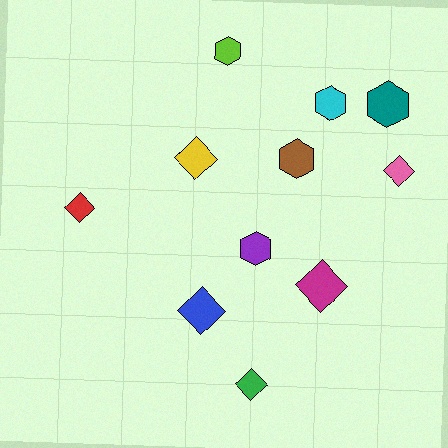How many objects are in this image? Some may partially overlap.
There are 11 objects.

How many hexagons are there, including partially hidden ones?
There are 5 hexagons.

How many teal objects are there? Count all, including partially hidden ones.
There is 1 teal object.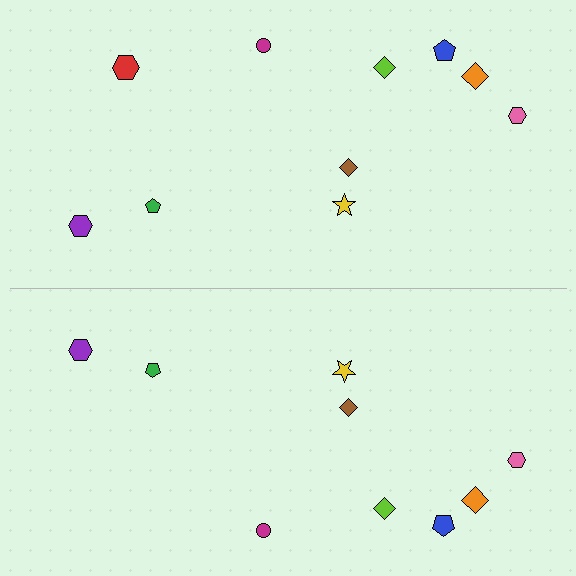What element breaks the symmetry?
A red hexagon is missing from the bottom side.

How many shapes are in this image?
There are 19 shapes in this image.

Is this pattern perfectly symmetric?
No, the pattern is not perfectly symmetric. A red hexagon is missing from the bottom side.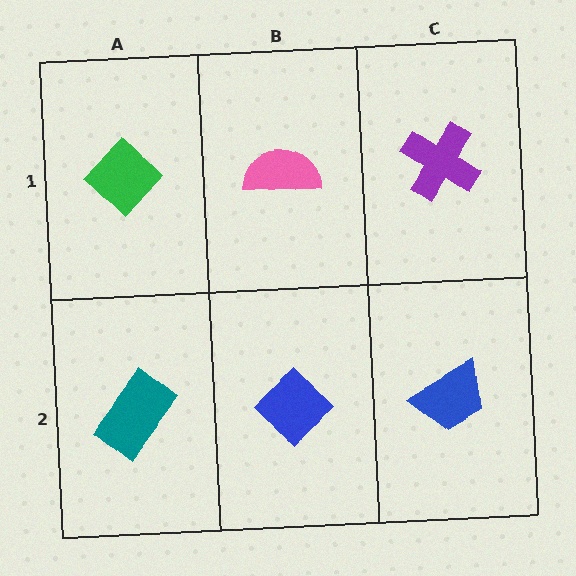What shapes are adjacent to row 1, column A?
A teal rectangle (row 2, column A), a pink semicircle (row 1, column B).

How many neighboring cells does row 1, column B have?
3.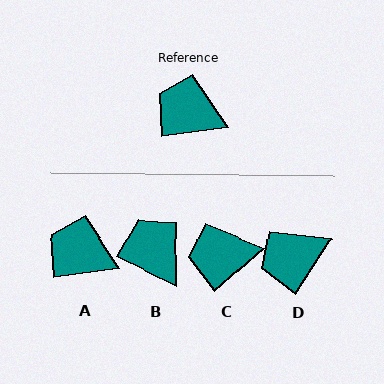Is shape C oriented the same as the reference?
No, it is off by about 34 degrees.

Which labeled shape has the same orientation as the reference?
A.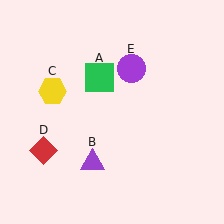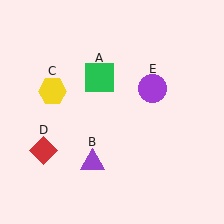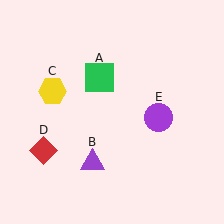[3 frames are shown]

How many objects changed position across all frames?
1 object changed position: purple circle (object E).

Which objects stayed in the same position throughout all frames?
Green square (object A) and purple triangle (object B) and yellow hexagon (object C) and red diamond (object D) remained stationary.